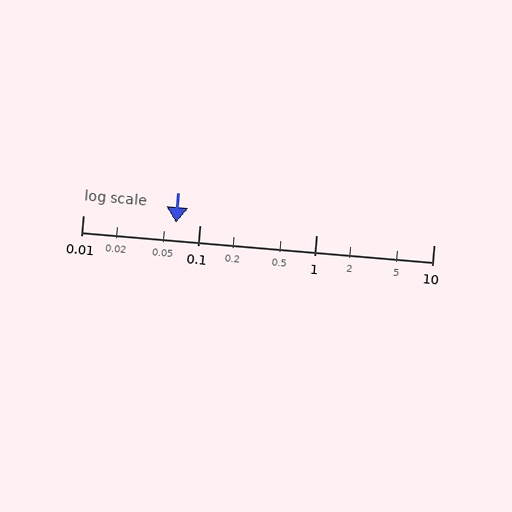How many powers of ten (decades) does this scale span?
The scale spans 3 decades, from 0.01 to 10.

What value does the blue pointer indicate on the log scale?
The pointer indicates approximately 0.063.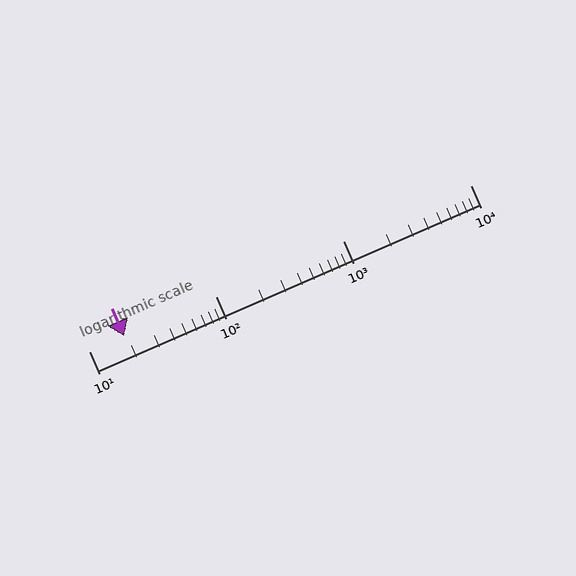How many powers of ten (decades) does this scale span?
The scale spans 3 decades, from 10 to 10000.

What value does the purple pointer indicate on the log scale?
The pointer indicates approximately 19.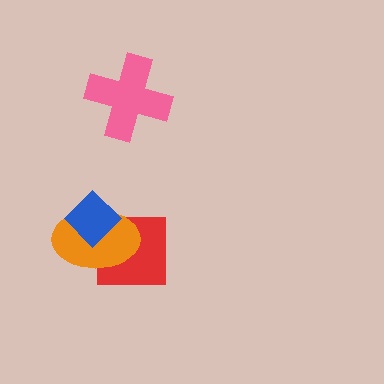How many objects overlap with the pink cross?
0 objects overlap with the pink cross.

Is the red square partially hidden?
Yes, it is partially covered by another shape.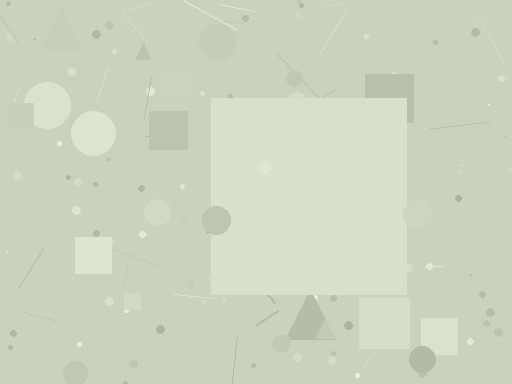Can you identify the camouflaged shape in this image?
The camouflaged shape is a square.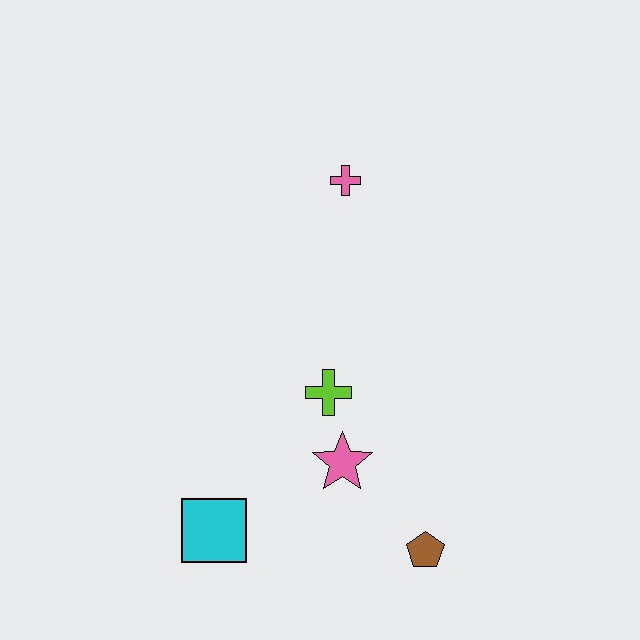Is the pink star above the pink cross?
No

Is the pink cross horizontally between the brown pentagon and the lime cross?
Yes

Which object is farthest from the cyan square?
The pink cross is farthest from the cyan square.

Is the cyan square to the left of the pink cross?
Yes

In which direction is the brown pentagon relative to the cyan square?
The brown pentagon is to the right of the cyan square.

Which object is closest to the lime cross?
The pink star is closest to the lime cross.